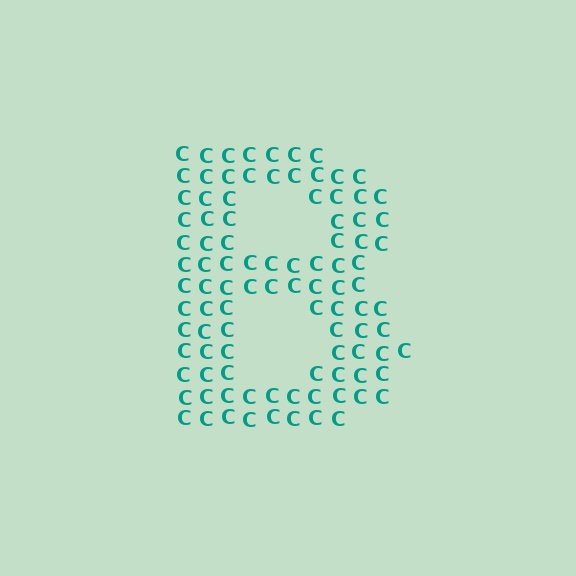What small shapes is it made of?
It is made of small letter C's.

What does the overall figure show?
The overall figure shows the letter B.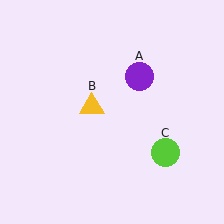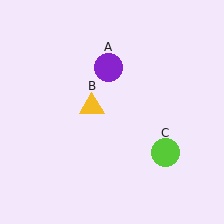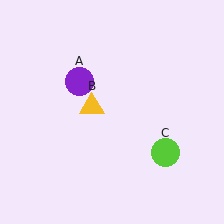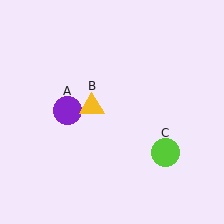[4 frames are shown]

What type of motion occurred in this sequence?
The purple circle (object A) rotated counterclockwise around the center of the scene.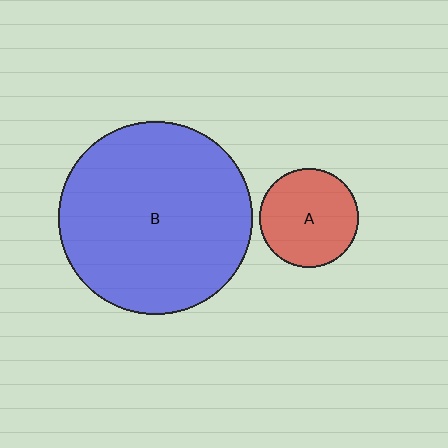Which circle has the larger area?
Circle B (blue).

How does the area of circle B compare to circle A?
Approximately 3.9 times.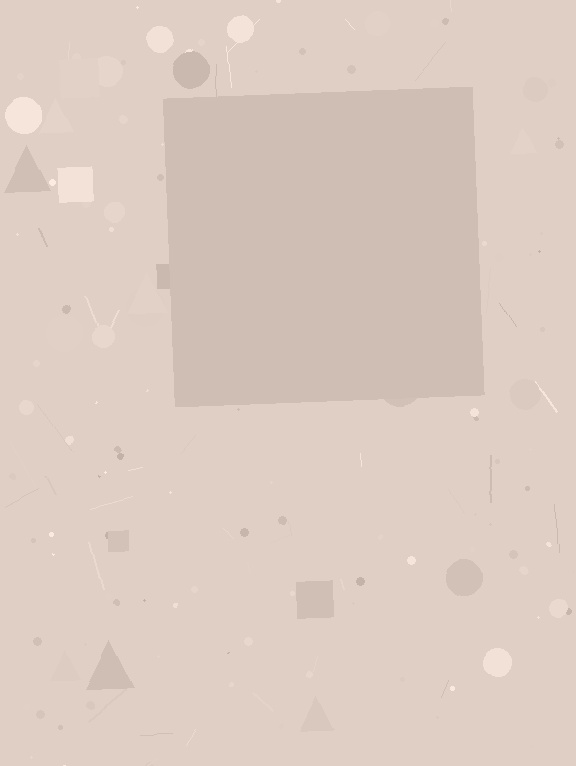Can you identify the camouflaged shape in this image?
The camouflaged shape is a square.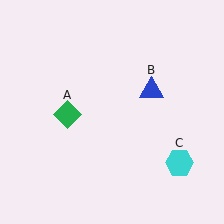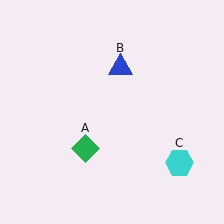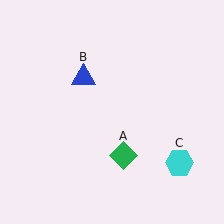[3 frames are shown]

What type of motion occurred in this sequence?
The green diamond (object A), blue triangle (object B) rotated counterclockwise around the center of the scene.